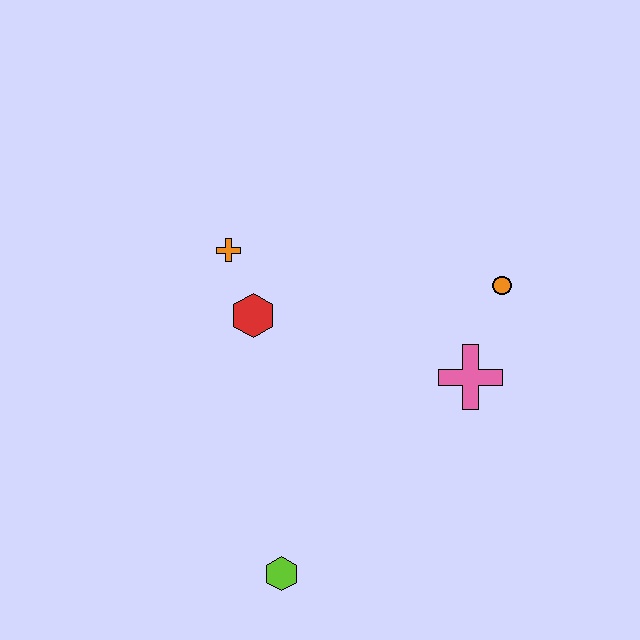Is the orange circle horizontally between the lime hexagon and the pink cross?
No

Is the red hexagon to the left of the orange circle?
Yes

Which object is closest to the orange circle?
The pink cross is closest to the orange circle.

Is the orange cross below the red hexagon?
No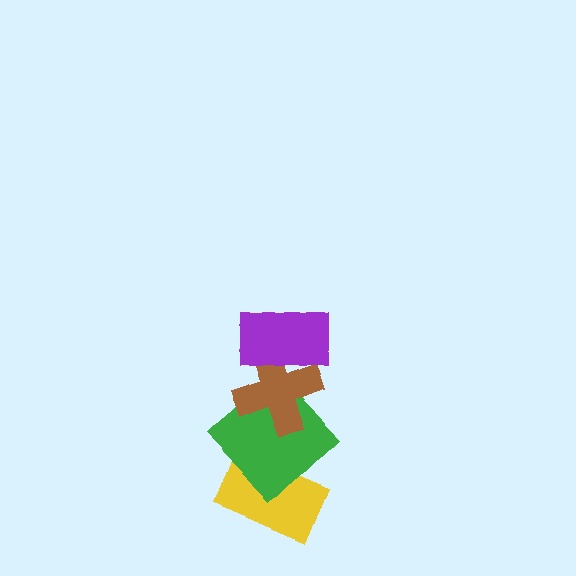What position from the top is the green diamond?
The green diamond is 3rd from the top.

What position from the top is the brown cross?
The brown cross is 2nd from the top.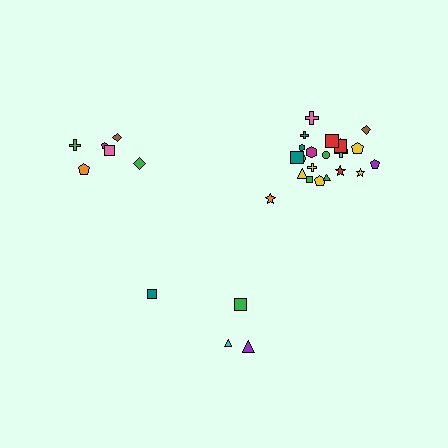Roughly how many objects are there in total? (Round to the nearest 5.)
Roughly 30 objects in total.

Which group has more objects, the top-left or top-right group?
The top-right group.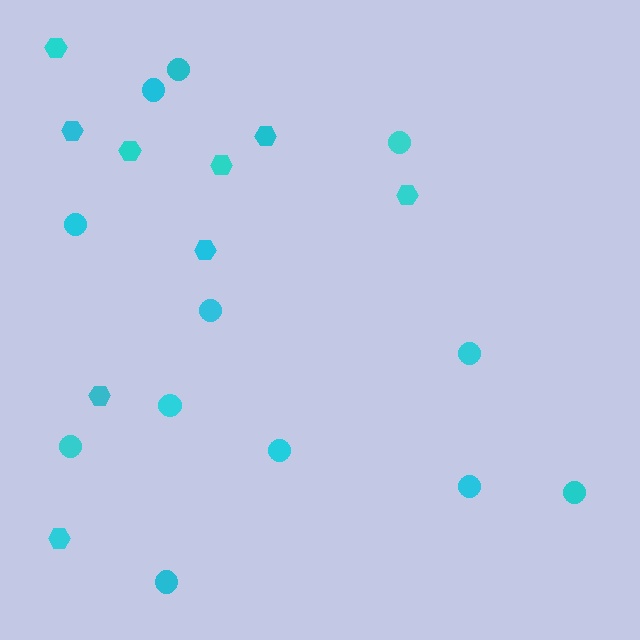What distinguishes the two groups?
There are 2 groups: one group of circles (12) and one group of hexagons (9).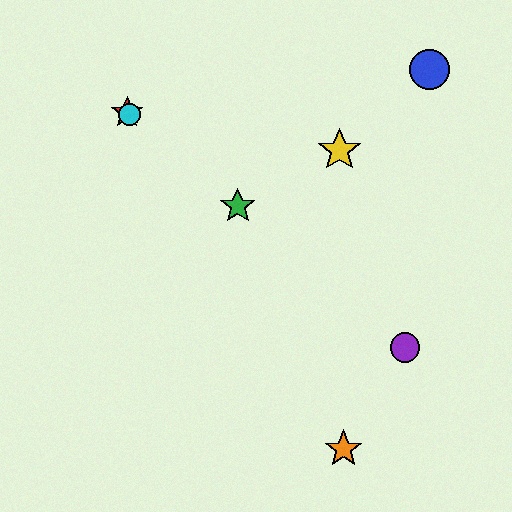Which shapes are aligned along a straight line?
The red star, the green star, the purple circle, the cyan circle are aligned along a straight line.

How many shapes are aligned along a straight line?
4 shapes (the red star, the green star, the purple circle, the cyan circle) are aligned along a straight line.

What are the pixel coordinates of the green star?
The green star is at (238, 206).